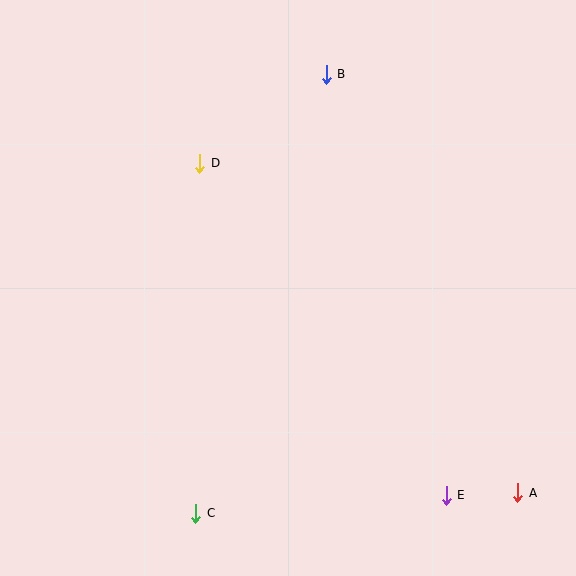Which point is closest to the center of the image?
Point D at (200, 163) is closest to the center.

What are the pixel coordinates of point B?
Point B is at (326, 74).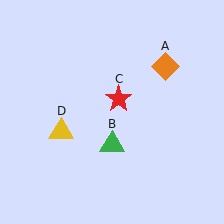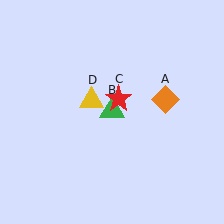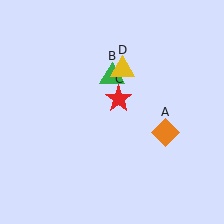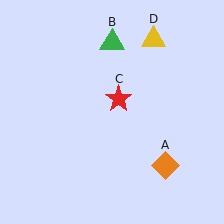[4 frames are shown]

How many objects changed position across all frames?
3 objects changed position: orange diamond (object A), green triangle (object B), yellow triangle (object D).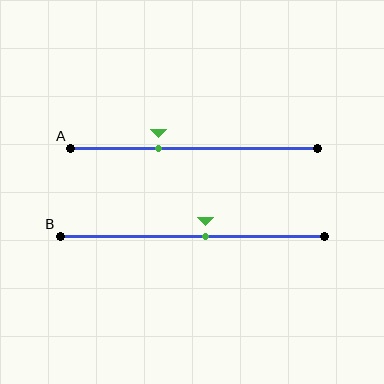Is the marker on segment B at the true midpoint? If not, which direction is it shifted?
No, the marker on segment B is shifted to the right by about 5% of the segment length.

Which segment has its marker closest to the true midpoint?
Segment B has its marker closest to the true midpoint.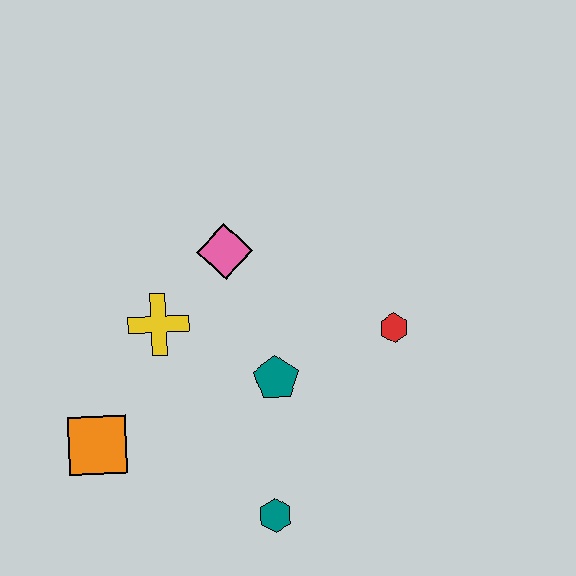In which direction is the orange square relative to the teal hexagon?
The orange square is to the left of the teal hexagon.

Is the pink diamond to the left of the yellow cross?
No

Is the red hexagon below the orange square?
No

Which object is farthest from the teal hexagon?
The pink diamond is farthest from the teal hexagon.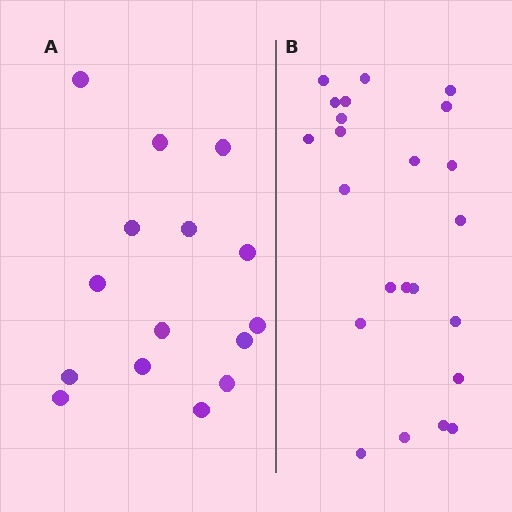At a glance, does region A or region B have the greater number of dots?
Region B (the right region) has more dots.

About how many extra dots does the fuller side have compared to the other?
Region B has roughly 8 or so more dots than region A.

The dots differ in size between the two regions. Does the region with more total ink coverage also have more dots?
No. Region A has more total ink coverage because its dots are larger, but region B actually contains more individual dots. Total area can be misleading — the number of items is what matters here.